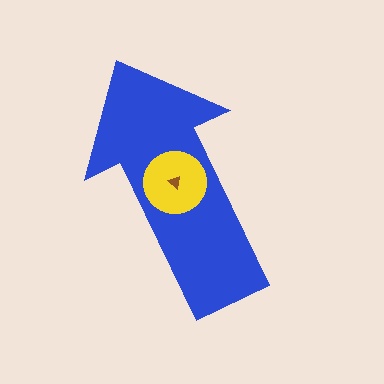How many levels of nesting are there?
3.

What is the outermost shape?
The blue arrow.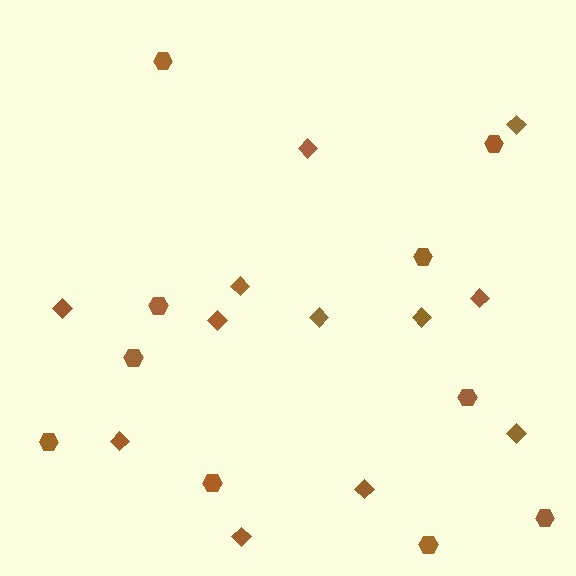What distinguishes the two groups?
There are 2 groups: one group of hexagons (10) and one group of diamonds (12).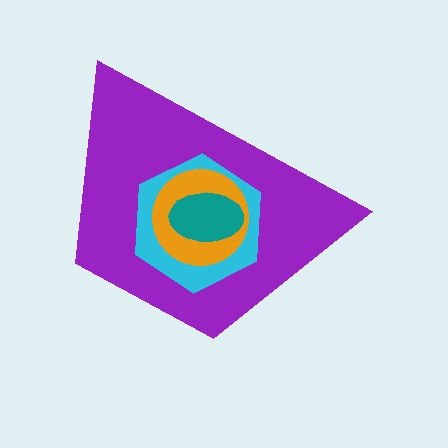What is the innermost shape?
The teal ellipse.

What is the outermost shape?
The purple trapezoid.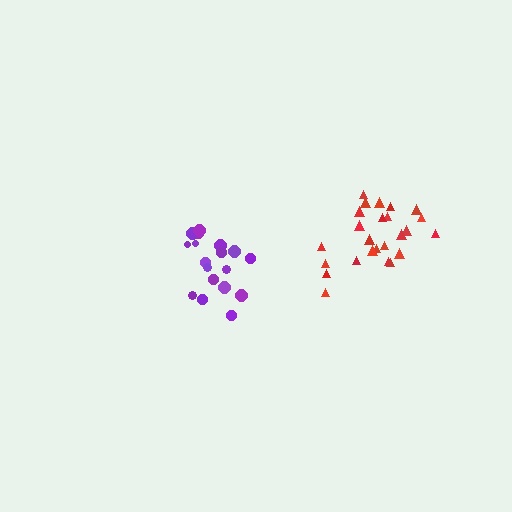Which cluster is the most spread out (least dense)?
Purple.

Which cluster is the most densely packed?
Red.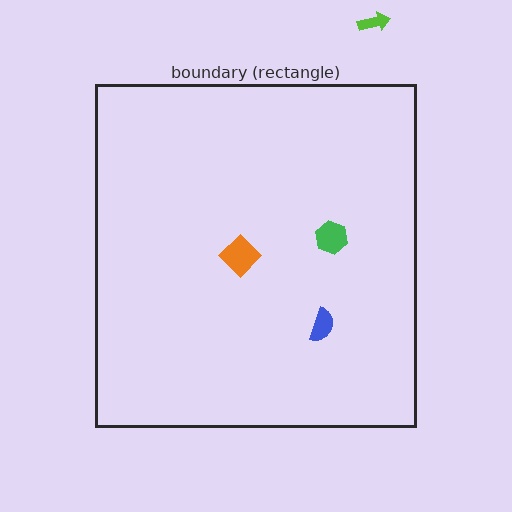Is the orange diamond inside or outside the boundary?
Inside.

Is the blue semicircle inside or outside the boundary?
Inside.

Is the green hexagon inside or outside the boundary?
Inside.